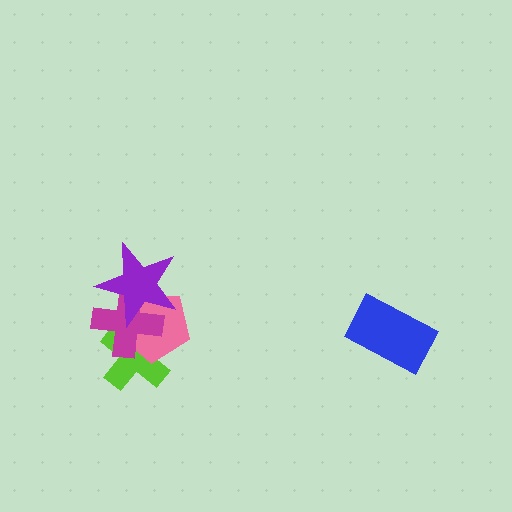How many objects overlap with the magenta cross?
3 objects overlap with the magenta cross.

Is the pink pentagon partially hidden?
Yes, it is partially covered by another shape.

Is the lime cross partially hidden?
Yes, it is partially covered by another shape.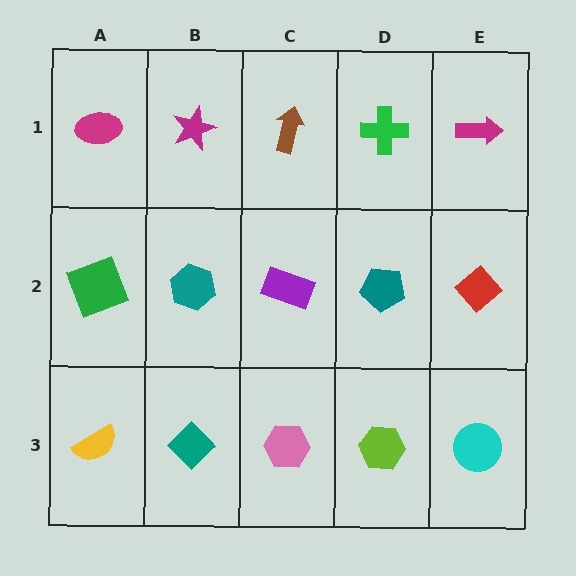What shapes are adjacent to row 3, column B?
A teal hexagon (row 2, column B), a yellow semicircle (row 3, column A), a pink hexagon (row 3, column C).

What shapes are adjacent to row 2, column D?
A green cross (row 1, column D), a lime hexagon (row 3, column D), a purple rectangle (row 2, column C), a red diamond (row 2, column E).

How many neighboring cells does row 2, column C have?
4.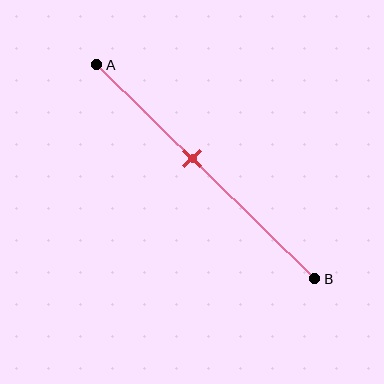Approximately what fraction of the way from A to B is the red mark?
The red mark is approximately 45% of the way from A to B.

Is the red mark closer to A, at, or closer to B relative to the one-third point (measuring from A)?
The red mark is closer to point B than the one-third point of segment AB.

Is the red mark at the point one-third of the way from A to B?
No, the mark is at about 45% from A, not at the 33% one-third point.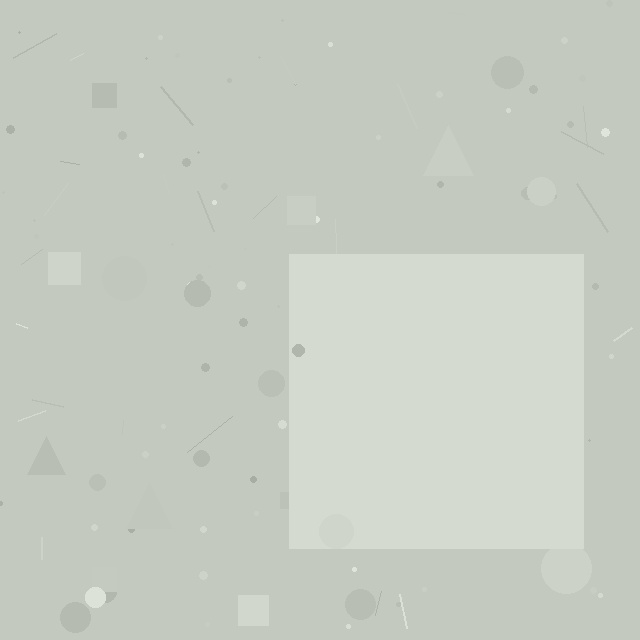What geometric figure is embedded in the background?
A square is embedded in the background.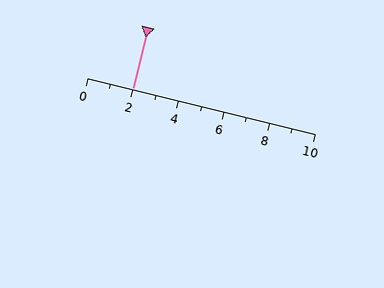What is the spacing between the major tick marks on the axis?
The major ticks are spaced 2 apart.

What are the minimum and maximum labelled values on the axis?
The axis runs from 0 to 10.